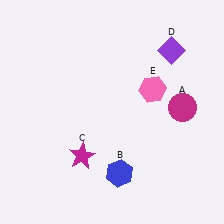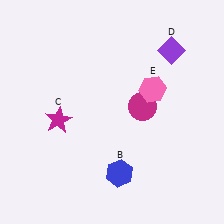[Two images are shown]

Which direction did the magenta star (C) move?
The magenta star (C) moved up.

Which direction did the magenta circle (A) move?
The magenta circle (A) moved left.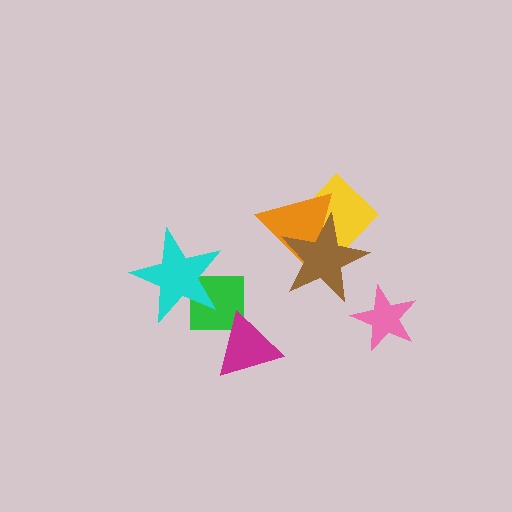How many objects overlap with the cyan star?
1 object overlaps with the cyan star.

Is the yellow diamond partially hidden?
Yes, it is partially covered by another shape.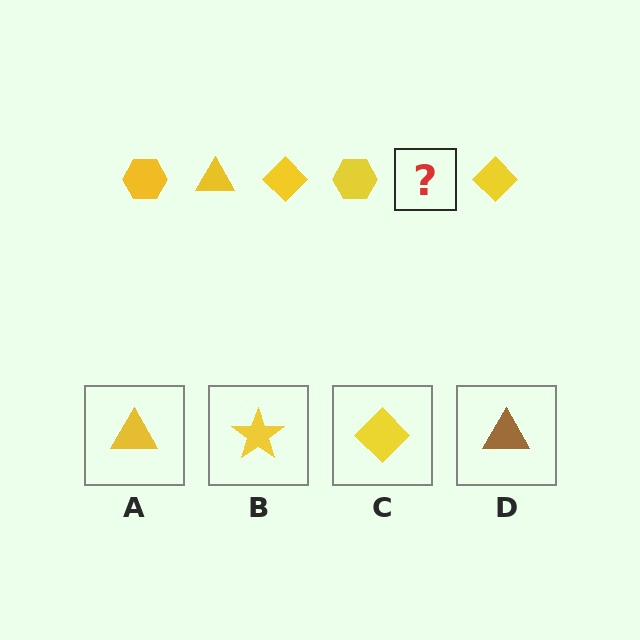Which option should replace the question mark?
Option A.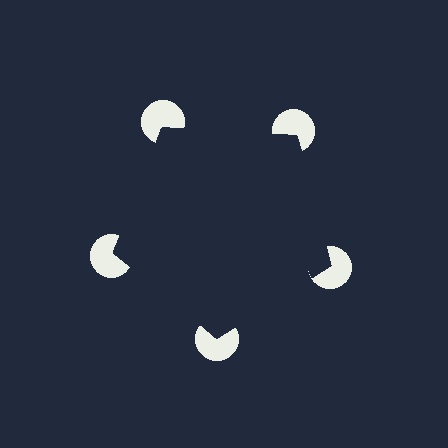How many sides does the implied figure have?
5 sides.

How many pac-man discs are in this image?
There are 5 — one at each vertex of the illusory pentagon.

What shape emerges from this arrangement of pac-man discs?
An illusory pentagon — its edges are inferred from the aligned wedge cuts in the pac-man discs, not physically drawn.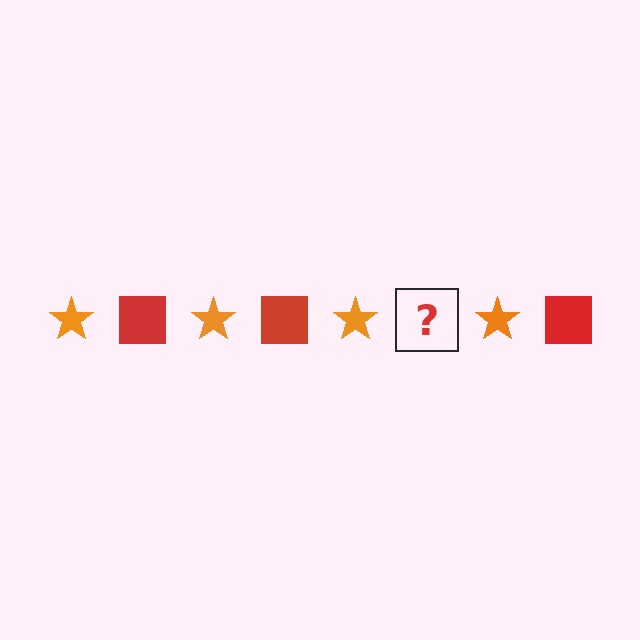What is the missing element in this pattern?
The missing element is a red square.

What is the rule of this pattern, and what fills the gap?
The rule is that the pattern alternates between orange star and red square. The gap should be filled with a red square.